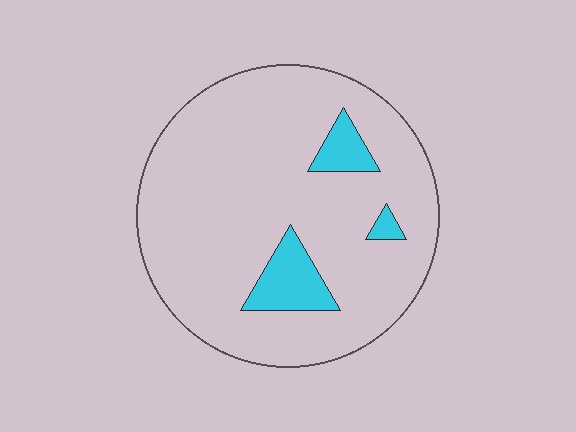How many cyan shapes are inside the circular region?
3.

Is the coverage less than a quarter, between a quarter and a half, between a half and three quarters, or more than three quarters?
Less than a quarter.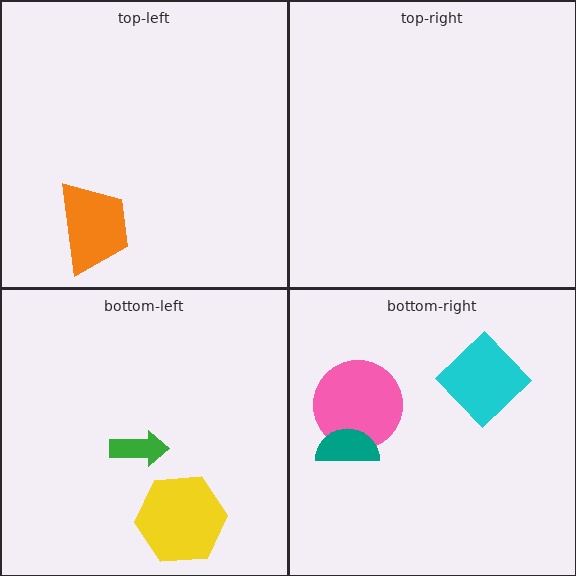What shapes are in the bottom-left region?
The yellow hexagon, the green arrow.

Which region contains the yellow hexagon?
The bottom-left region.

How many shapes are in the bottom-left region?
2.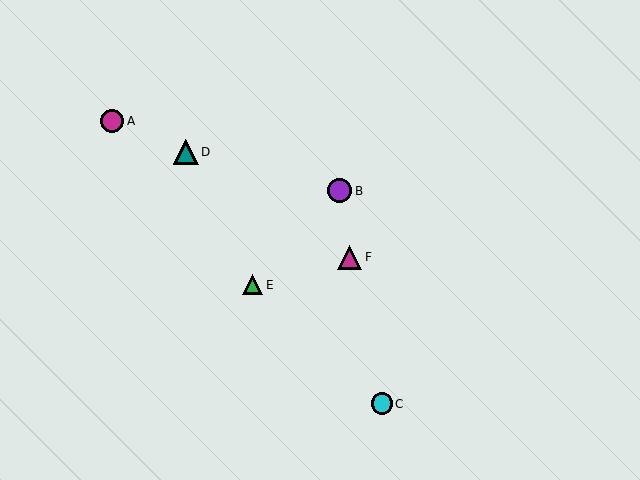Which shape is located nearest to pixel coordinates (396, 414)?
The cyan circle (labeled C) at (382, 404) is nearest to that location.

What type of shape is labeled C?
Shape C is a cyan circle.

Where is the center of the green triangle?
The center of the green triangle is at (253, 285).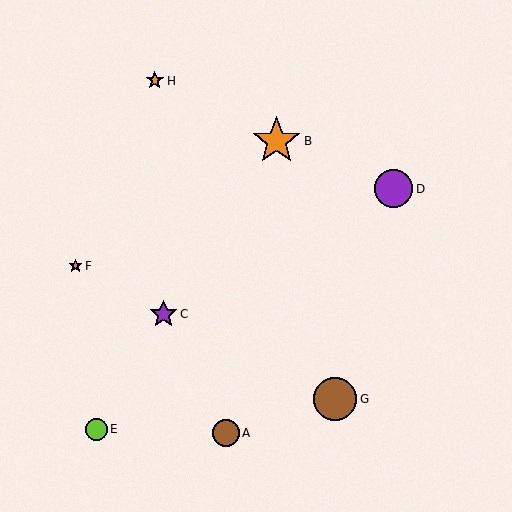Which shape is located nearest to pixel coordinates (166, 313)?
The purple star (labeled C) at (164, 314) is nearest to that location.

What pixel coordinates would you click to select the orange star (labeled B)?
Click at (277, 141) to select the orange star B.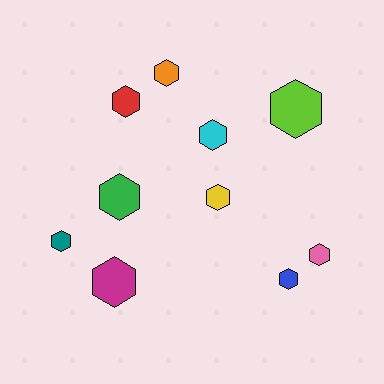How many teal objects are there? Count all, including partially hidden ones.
There is 1 teal object.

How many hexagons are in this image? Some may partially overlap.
There are 10 hexagons.